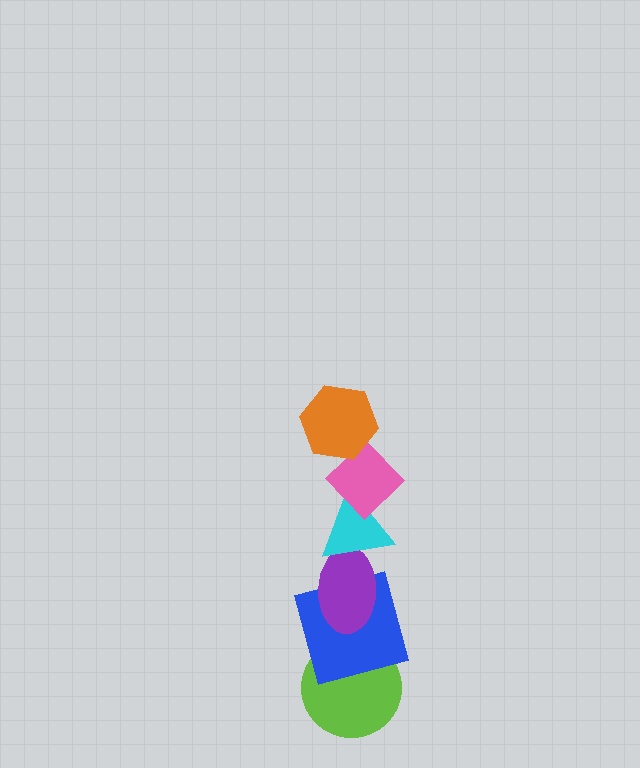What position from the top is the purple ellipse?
The purple ellipse is 4th from the top.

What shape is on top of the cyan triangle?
The pink diamond is on top of the cyan triangle.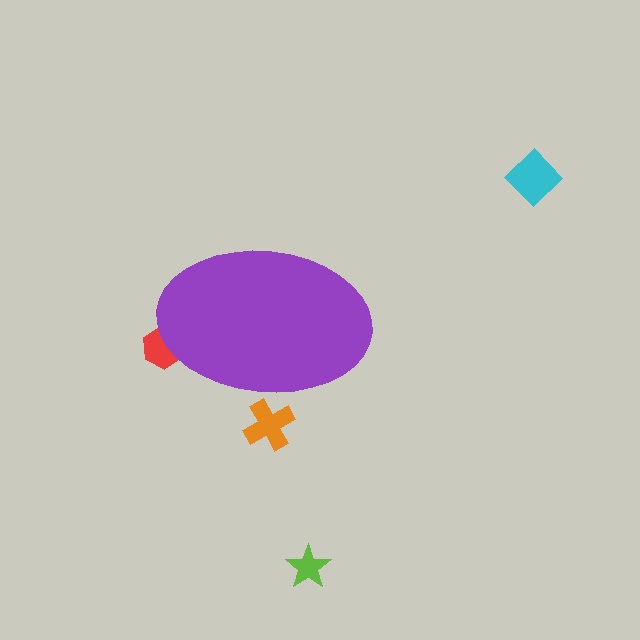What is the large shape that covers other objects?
A purple ellipse.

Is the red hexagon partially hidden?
Yes, the red hexagon is partially hidden behind the purple ellipse.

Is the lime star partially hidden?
No, the lime star is fully visible.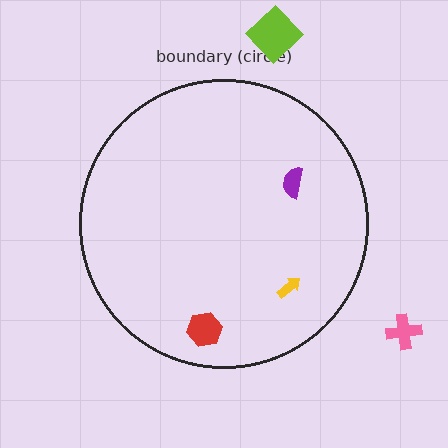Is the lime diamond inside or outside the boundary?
Outside.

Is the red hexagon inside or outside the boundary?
Inside.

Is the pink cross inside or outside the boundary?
Outside.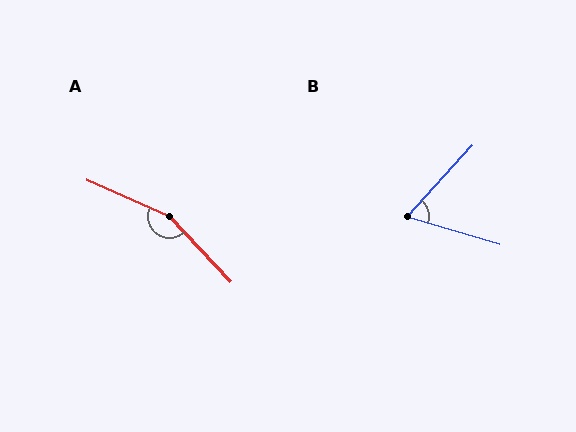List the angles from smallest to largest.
B (64°), A (157°).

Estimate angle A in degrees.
Approximately 157 degrees.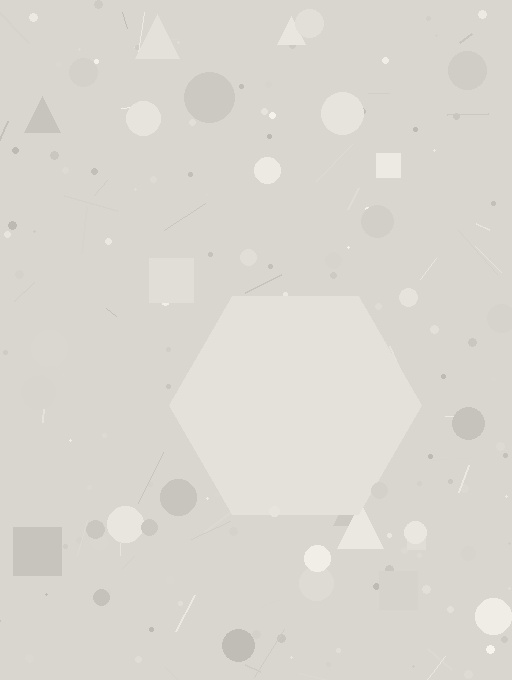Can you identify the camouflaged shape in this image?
The camouflaged shape is a hexagon.